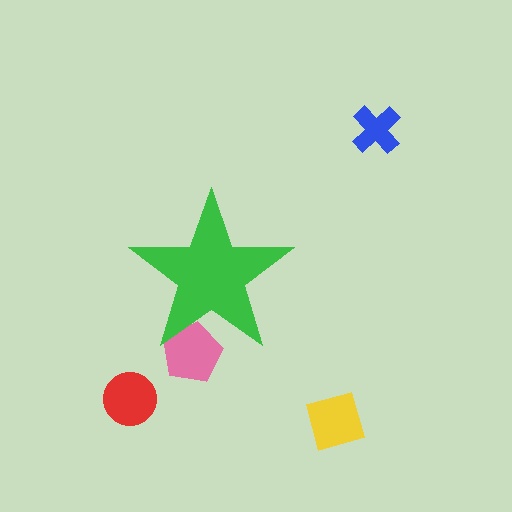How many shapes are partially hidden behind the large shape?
1 shape is partially hidden.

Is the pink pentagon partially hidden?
Yes, the pink pentagon is partially hidden behind the green star.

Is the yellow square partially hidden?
No, the yellow square is fully visible.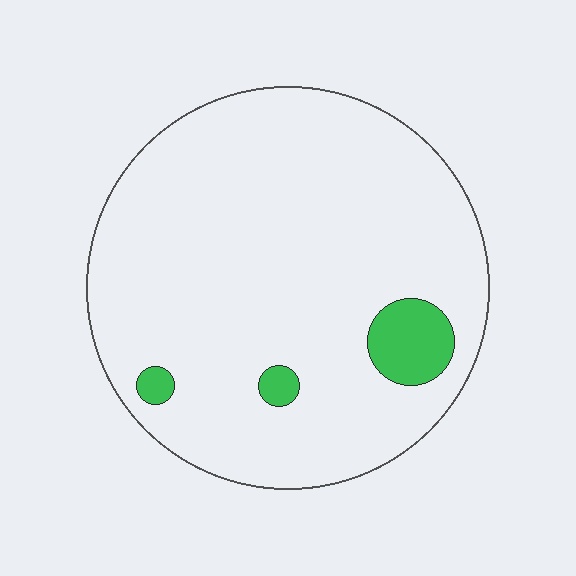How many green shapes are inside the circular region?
3.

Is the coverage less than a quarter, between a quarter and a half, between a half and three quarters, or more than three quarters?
Less than a quarter.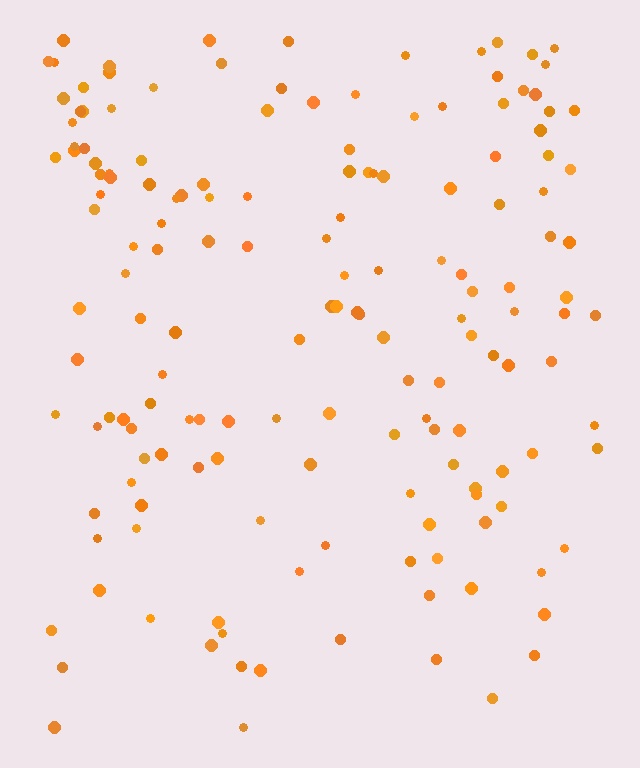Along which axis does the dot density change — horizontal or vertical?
Vertical.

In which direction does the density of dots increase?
From bottom to top, with the top side densest.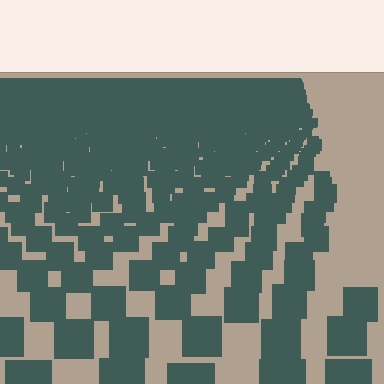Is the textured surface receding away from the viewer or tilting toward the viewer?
The surface is receding away from the viewer. Texture elements get smaller and denser toward the top.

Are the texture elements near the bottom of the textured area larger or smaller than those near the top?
Larger. Near the bottom, elements are closer to the viewer and appear at a bigger on-screen size.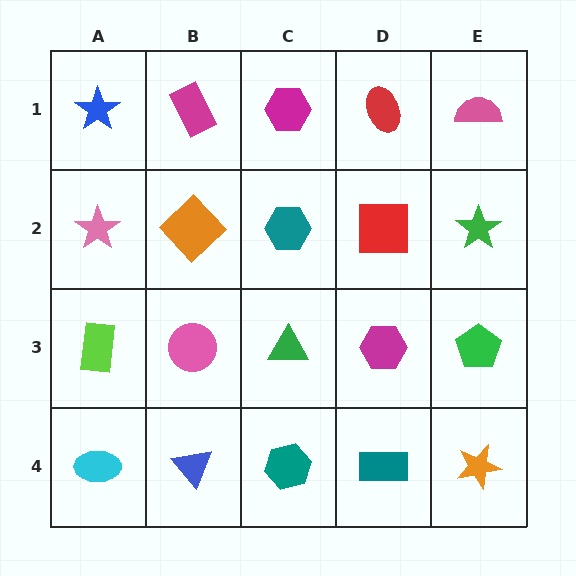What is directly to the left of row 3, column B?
A lime rectangle.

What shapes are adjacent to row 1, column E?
A green star (row 2, column E), a red ellipse (row 1, column D).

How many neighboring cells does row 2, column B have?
4.